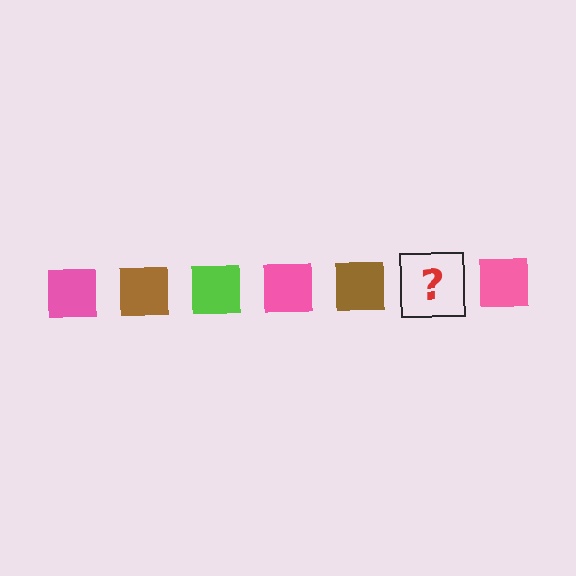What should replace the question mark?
The question mark should be replaced with a lime square.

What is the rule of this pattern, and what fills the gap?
The rule is that the pattern cycles through pink, brown, lime squares. The gap should be filled with a lime square.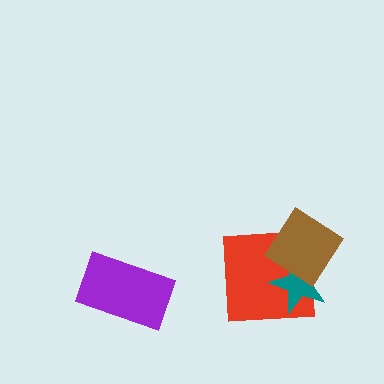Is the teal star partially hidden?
Yes, it is partially covered by another shape.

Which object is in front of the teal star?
The brown diamond is in front of the teal star.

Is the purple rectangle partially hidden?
No, no other shape covers it.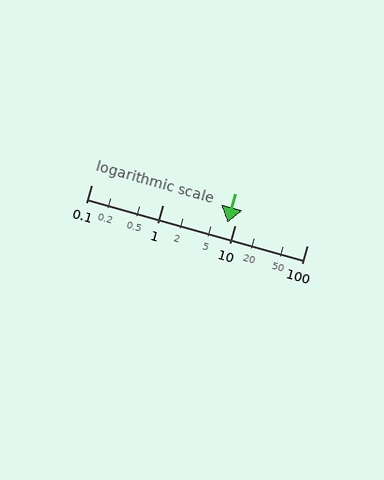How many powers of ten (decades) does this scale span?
The scale spans 3 decades, from 0.1 to 100.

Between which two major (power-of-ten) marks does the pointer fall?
The pointer is between 1 and 10.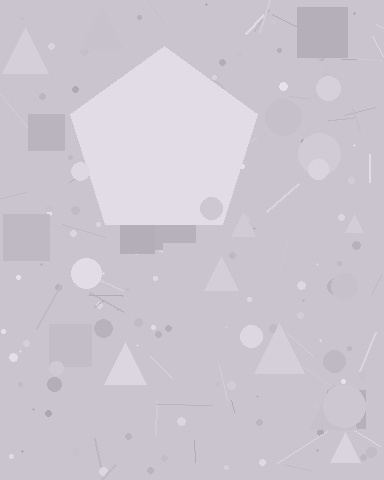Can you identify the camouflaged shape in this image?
The camouflaged shape is a pentagon.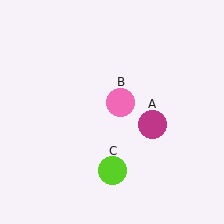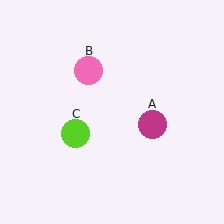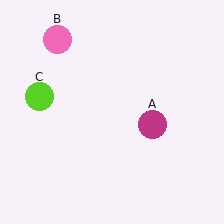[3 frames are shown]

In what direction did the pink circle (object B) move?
The pink circle (object B) moved up and to the left.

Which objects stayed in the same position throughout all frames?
Magenta circle (object A) remained stationary.